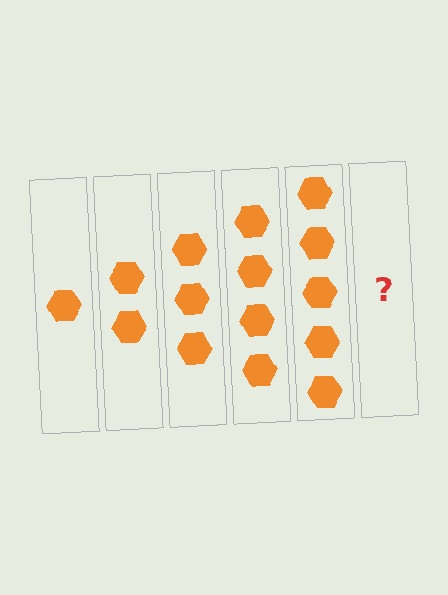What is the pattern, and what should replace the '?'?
The pattern is that each step adds one more hexagon. The '?' should be 6 hexagons.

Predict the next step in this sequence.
The next step is 6 hexagons.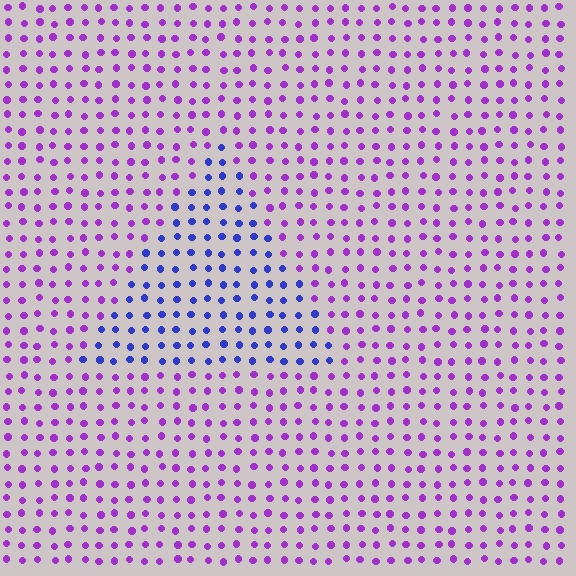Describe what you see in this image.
The image is filled with small purple elements in a uniform arrangement. A triangle-shaped region is visible where the elements are tinted to a slightly different hue, forming a subtle color boundary.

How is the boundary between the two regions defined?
The boundary is defined purely by a slight shift in hue (about 48 degrees). Spacing, size, and orientation are identical on both sides.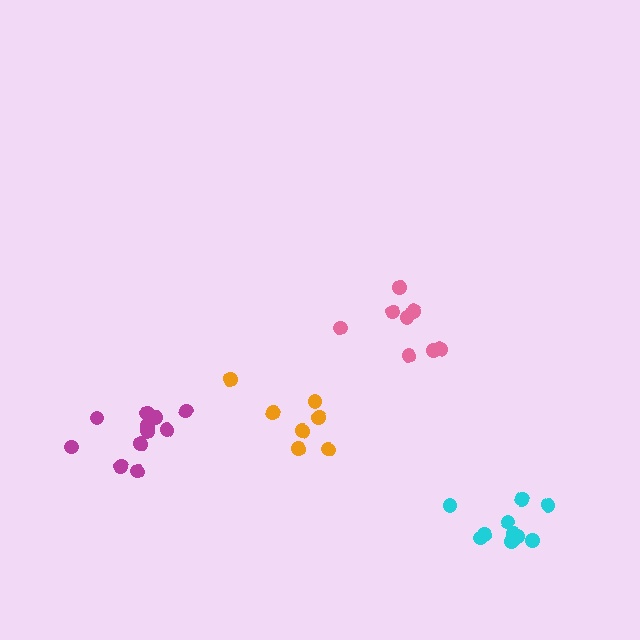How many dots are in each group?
Group 1: 8 dots, Group 2: 7 dots, Group 3: 10 dots, Group 4: 11 dots (36 total).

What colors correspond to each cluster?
The clusters are colored: pink, orange, cyan, magenta.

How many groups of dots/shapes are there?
There are 4 groups.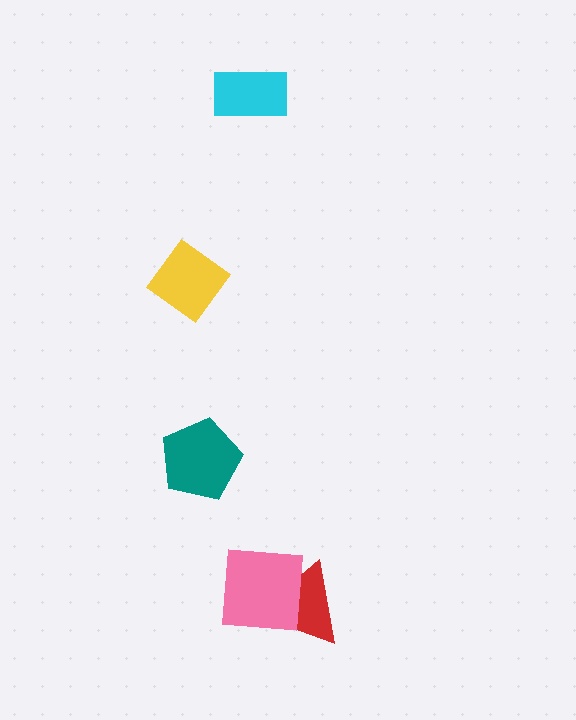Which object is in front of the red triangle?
The pink square is in front of the red triangle.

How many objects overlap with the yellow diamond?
0 objects overlap with the yellow diamond.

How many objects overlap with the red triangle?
1 object overlaps with the red triangle.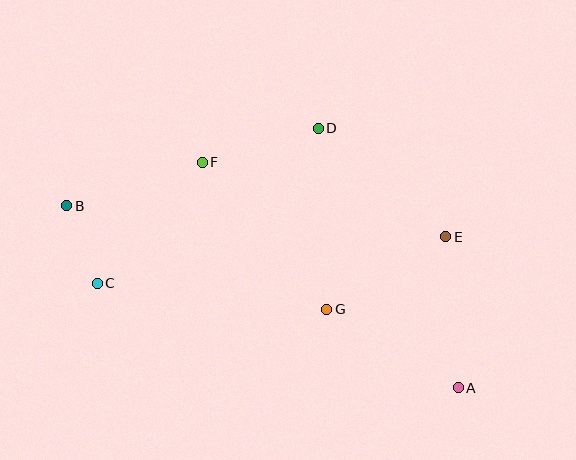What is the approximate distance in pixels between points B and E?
The distance between B and E is approximately 381 pixels.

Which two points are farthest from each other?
Points A and B are farthest from each other.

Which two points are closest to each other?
Points B and C are closest to each other.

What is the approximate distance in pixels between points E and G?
The distance between E and G is approximately 139 pixels.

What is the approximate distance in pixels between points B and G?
The distance between B and G is approximately 280 pixels.